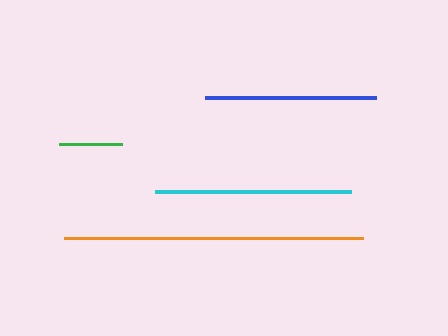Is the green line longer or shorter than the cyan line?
The cyan line is longer than the green line.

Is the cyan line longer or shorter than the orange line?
The orange line is longer than the cyan line.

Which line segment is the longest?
The orange line is the longest at approximately 299 pixels.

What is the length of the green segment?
The green segment is approximately 63 pixels long.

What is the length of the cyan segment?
The cyan segment is approximately 196 pixels long.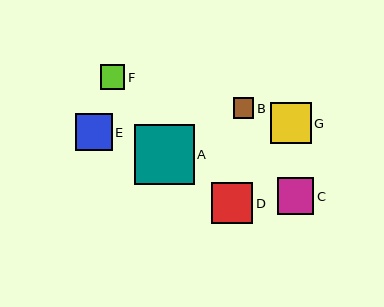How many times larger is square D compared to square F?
Square D is approximately 1.7 times the size of square F.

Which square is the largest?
Square A is the largest with a size of approximately 60 pixels.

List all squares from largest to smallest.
From largest to smallest: A, D, G, E, C, F, B.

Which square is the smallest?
Square B is the smallest with a size of approximately 20 pixels.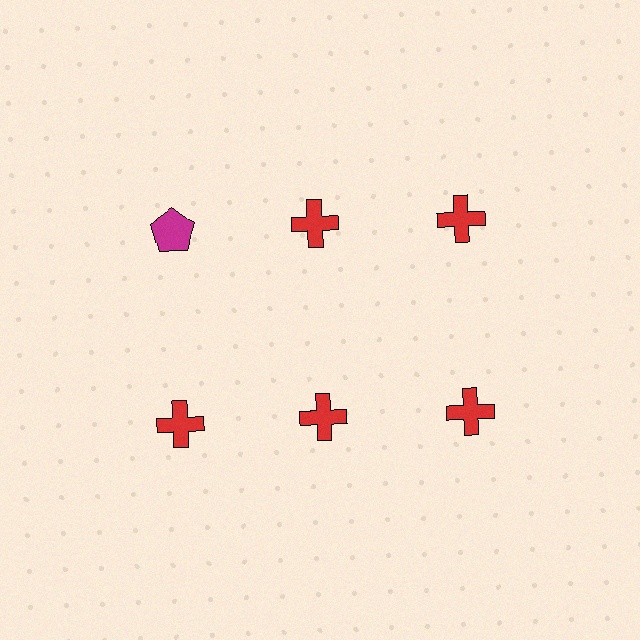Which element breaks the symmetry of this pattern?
The magenta pentagon in the top row, leftmost column breaks the symmetry. All other shapes are red crosses.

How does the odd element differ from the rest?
It differs in both color (magenta instead of red) and shape (pentagon instead of cross).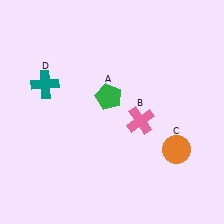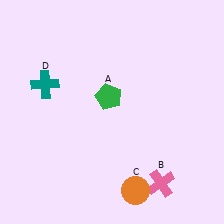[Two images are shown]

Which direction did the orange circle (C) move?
The orange circle (C) moved down.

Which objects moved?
The objects that moved are: the pink cross (B), the orange circle (C).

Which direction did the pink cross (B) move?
The pink cross (B) moved down.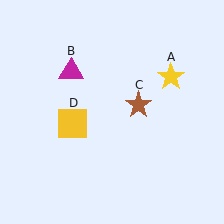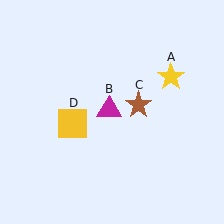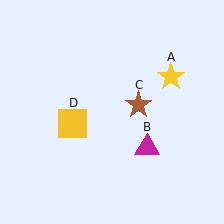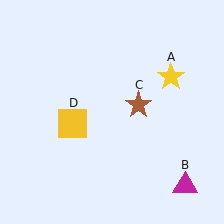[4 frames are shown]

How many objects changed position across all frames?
1 object changed position: magenta triangle (object B).